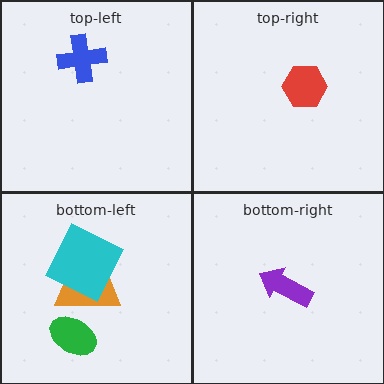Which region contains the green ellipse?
The bottom-left region.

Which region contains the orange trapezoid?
The bottom-left region.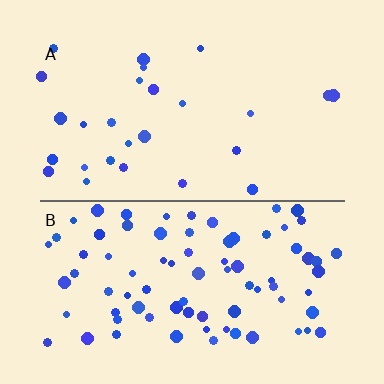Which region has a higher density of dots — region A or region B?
B (the bottom).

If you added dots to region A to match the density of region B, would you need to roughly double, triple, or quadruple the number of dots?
Approximately triple.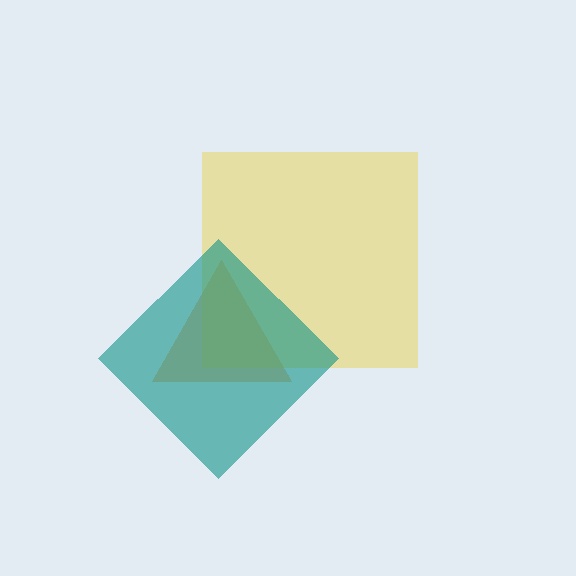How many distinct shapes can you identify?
There are 3 distinct shapes: an orange triangle, a yellow square, a teal diamond.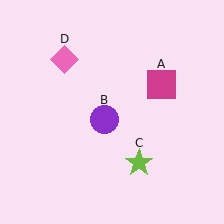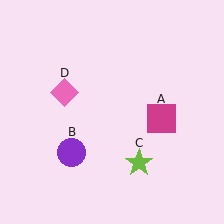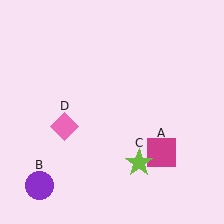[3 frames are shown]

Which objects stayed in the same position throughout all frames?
Lime star (object C) remained stationary.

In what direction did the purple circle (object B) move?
The purple circle (object B) moved down and to the left.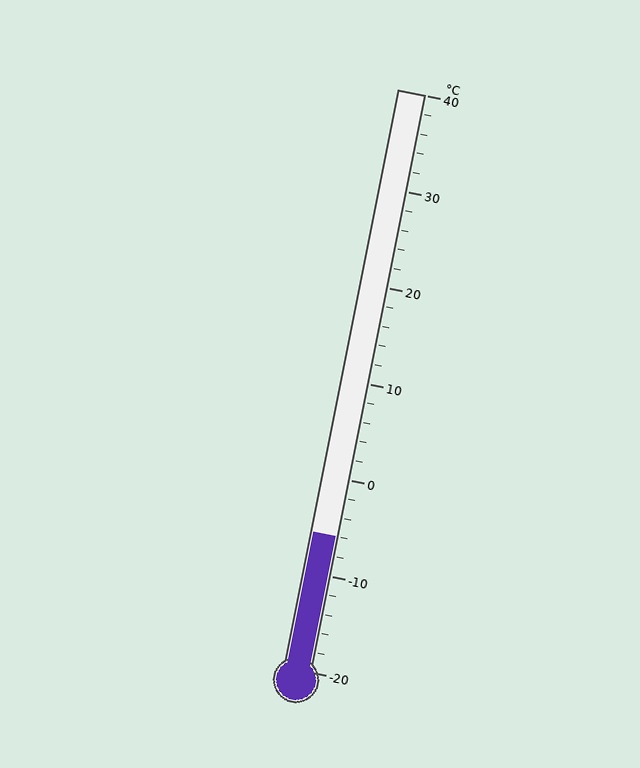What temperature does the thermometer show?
The thermometer shows approximately -6°C.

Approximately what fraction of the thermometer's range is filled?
The thermometer is filled to approximately 25% of its range.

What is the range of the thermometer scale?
The thermometer scale ranges from -20°C to 40°C.